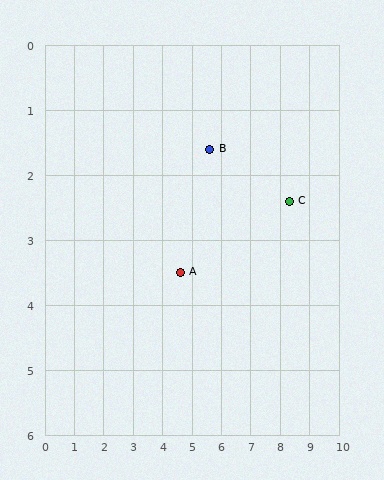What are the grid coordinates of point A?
Point A is at approximately (4.6, 3.5).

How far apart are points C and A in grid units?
Points C and A are about 3.9 grid units apart.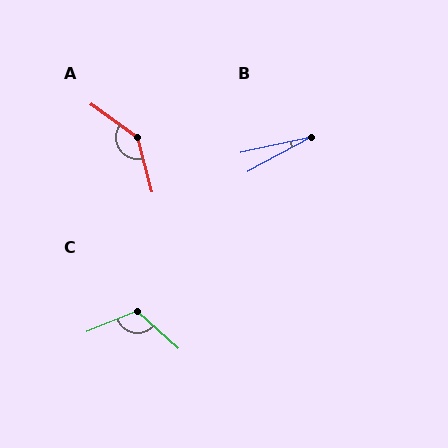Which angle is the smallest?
B, at approximately 16 degrees.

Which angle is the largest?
A, at approximately 141 degrees.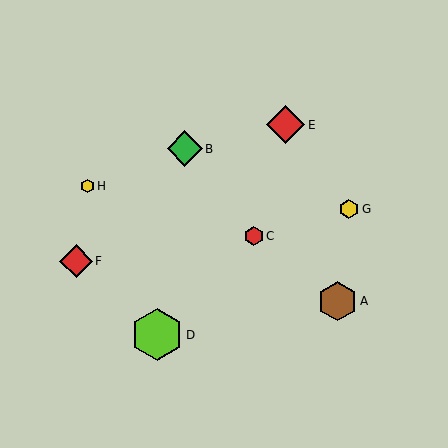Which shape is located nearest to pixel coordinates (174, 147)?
The green diamond (labeled B) at (185, 149) is nearest to that location.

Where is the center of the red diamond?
The center of the red diamond is at (76, 261).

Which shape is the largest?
The lime hexagon (labeled D) is the largest.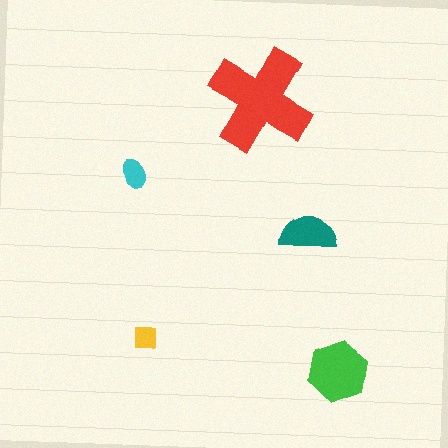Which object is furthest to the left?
The cyan ellipse is leftmost.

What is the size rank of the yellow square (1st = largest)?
5th.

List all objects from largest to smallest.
The red cross, the green hexagon, the teal semicircle, the cyan ellipse, the yellow square.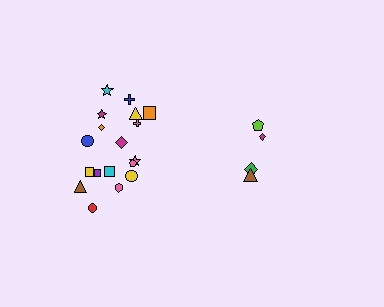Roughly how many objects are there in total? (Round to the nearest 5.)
Roughly 20 objects in total.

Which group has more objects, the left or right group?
The left group.